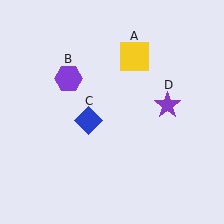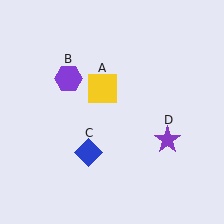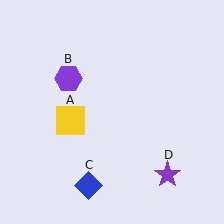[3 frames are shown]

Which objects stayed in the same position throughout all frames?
Purple hexagon (object B) remained stationary.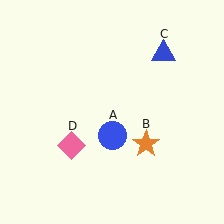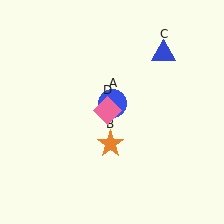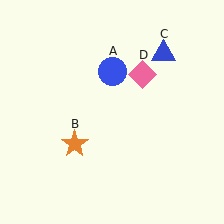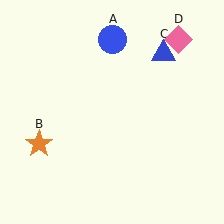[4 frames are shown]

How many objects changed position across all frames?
3 objects changed position: blue circle (object A), orange star (object B), pink diamond (object D).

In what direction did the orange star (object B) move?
The orange star (object B) moved left.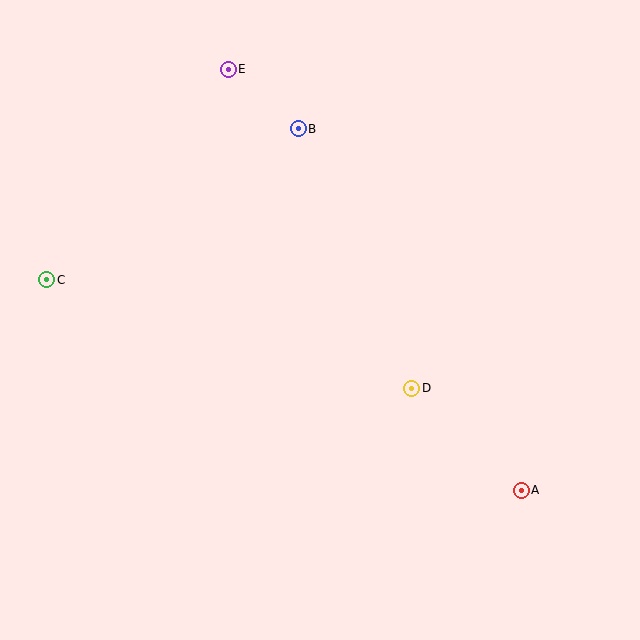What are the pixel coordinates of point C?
Point C is at (47, 280).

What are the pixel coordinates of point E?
Point E is at (228, 69).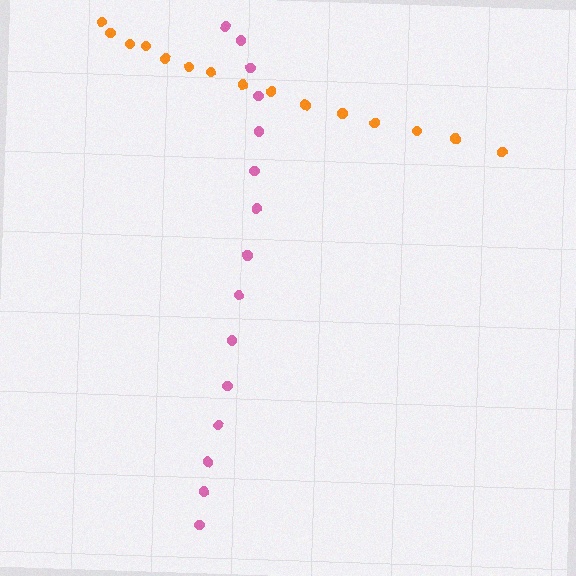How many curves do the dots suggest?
There are 2 distinct paths.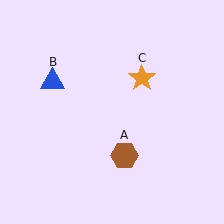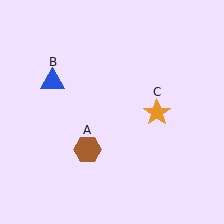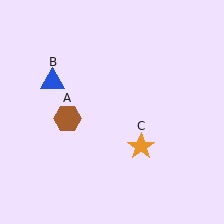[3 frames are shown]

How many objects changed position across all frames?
2 objects changed position: brown hexagon (object A), orange star (object C).